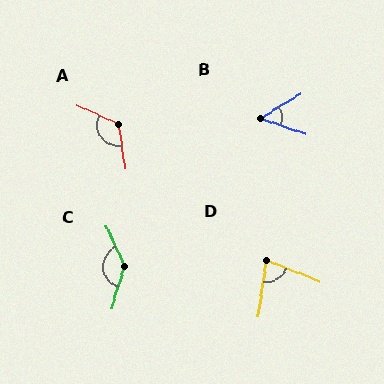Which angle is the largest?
C, at approximately 140 degrees.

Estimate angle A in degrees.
Approximately 123 degrees.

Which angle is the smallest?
B, at approximately 50 degrees.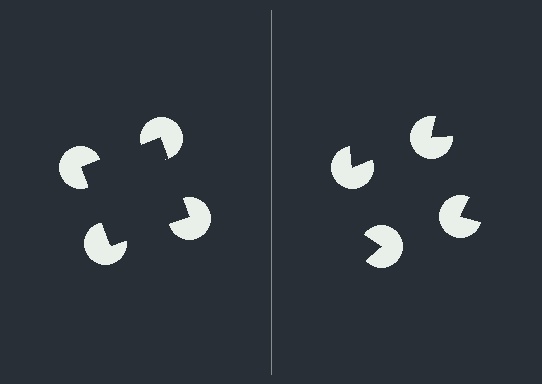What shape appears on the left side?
An illusory square.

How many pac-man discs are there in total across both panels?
8 — 4 on each side.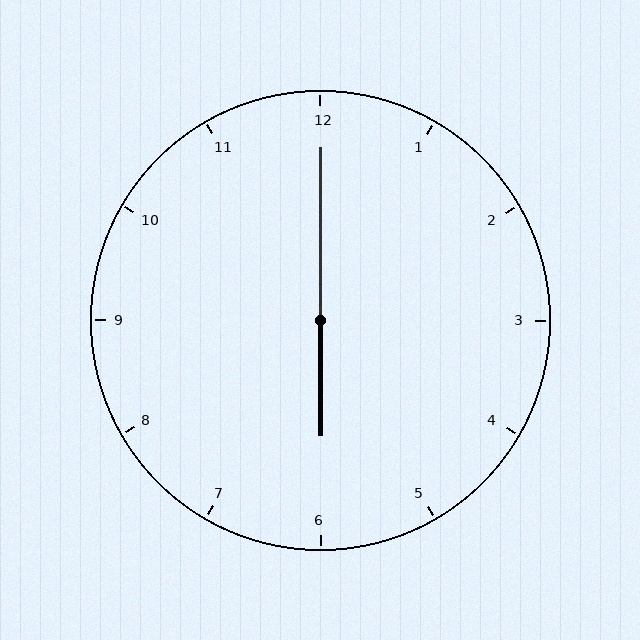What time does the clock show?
6:00.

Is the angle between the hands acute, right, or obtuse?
It is obtuse.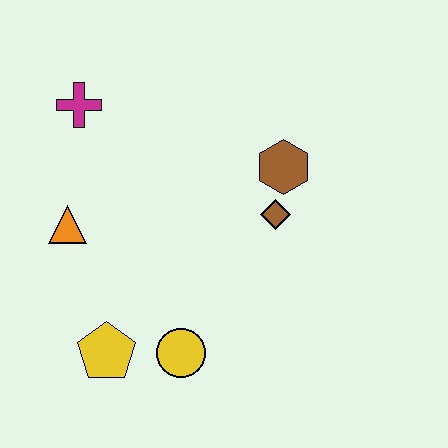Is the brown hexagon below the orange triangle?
No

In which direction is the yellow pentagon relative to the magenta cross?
The yellow pentagon is below the magenta cross.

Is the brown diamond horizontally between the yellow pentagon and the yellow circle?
No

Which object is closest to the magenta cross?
The orange triangle is closest to the magenta cross.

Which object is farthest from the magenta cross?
The yellow circle is farthest from the magenta cross.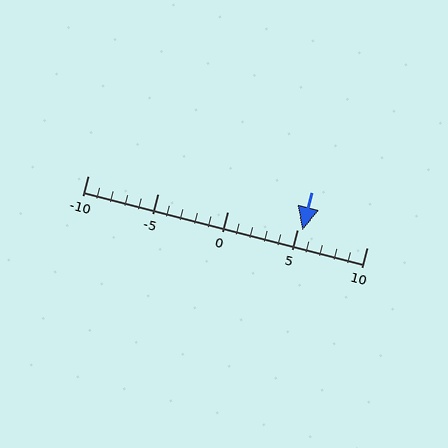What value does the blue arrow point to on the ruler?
The blue arrow points to approximately 5.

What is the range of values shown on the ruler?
The ruler shows values from -10 to 10.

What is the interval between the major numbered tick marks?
The major tick marks are spaced 5 units apart.